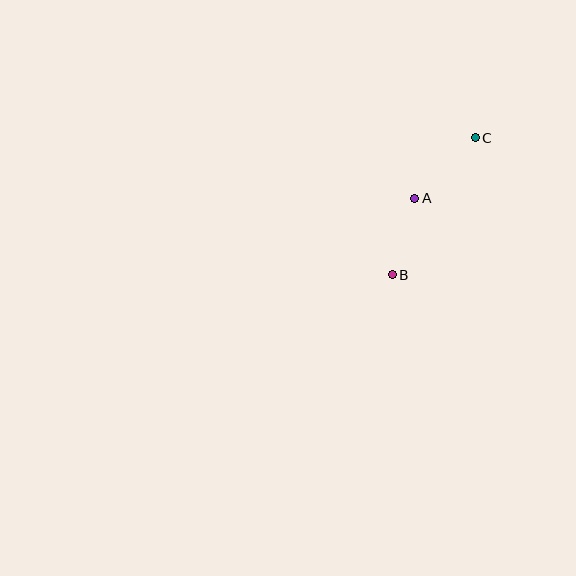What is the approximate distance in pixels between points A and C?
The distance between A and C is approximately 86 pixels.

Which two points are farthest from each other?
Points B and C are farthest from each other.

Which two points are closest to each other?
Points A and B are closest to each other.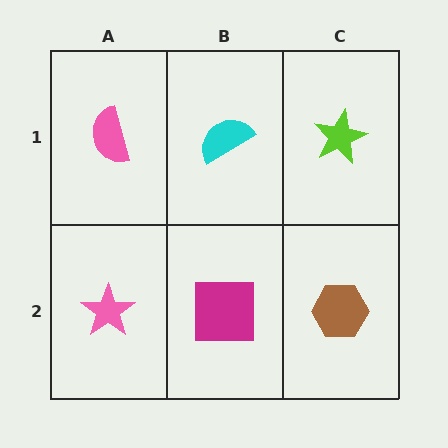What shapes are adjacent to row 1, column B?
A magenta square (row 2, column B), a pink semicircle (row 1, column A), a lime star (row 1, column C).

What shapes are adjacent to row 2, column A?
A pink semicircle (row 1, column A), a magenta square (row 2, column B).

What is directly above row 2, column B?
A cyan semicircle.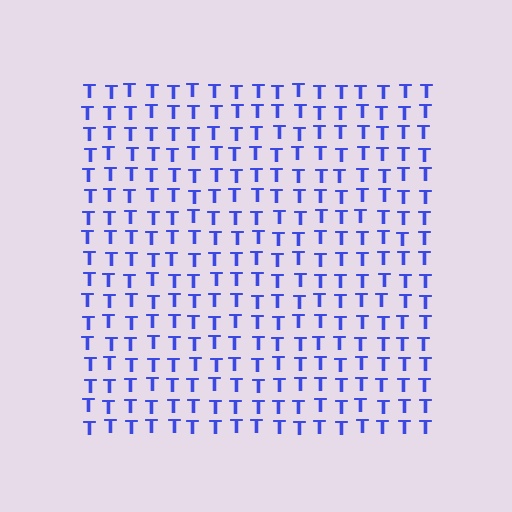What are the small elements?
The small elements are letter T's.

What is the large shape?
The large shape is a square.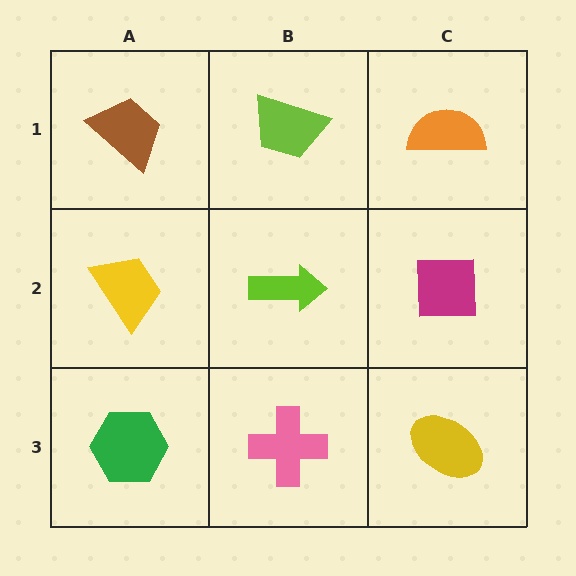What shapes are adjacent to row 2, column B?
A lime trapezoid (row 1, column B), a pink cross (row 3, column B), a yellow trapezoid (row 2, column A), a magenta square (row 2, column C).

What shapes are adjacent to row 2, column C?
An orange semicircle (row 1, column C), a yellow ellipse (row 3, column C), a lime arrow (row 2, column B).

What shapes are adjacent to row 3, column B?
A lime arrow (row 2, column B), a green hexagon (row 3, column A), a yellow ellipse (row 3, column C).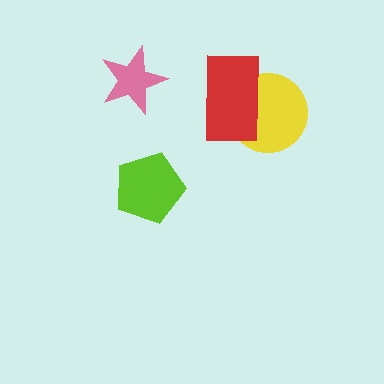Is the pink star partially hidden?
No, no other shape covers it.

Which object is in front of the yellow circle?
The red rectangle is in front of the yellow circle.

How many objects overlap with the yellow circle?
1 object overlaps with the yellow circle.